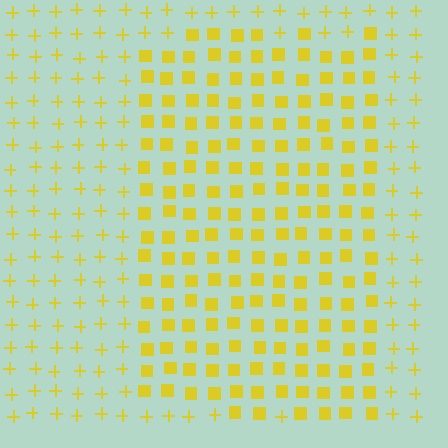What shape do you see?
I see a rectangle.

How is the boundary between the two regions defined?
The boundary is defined by a change in element shape: squares inside vs. plus signs outside. All elements share the same color and spacing.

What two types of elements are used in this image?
The image uses squares inside the rectangle region and plus signs outside it.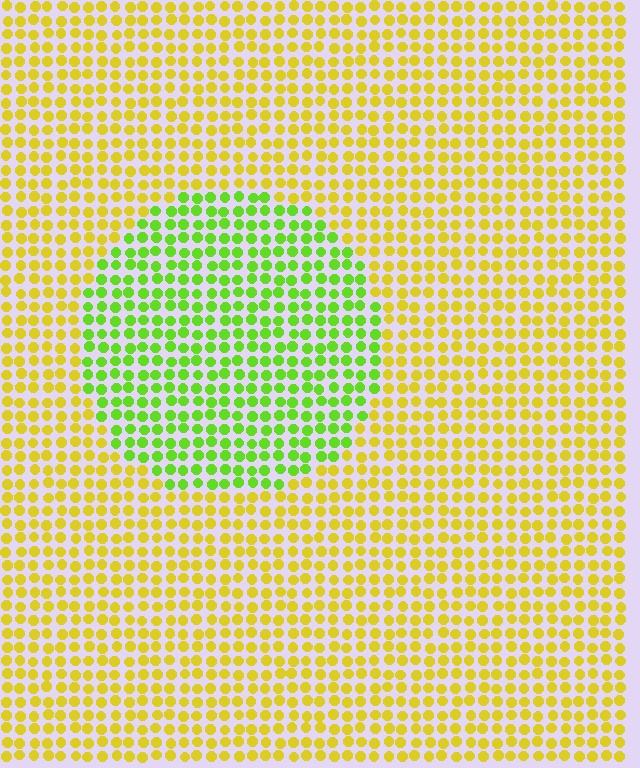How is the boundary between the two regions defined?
The boundary is defined purely by a slight shift in hue (about 45 degrees). Spacing, size, and orientation are identical on both sides.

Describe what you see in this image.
The image is filled with small yellow elements in a uniform arrangement. A circle-shaped region is visible where the elements are tinted to a slightly different hue, forming a subtle color boundary.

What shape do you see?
I see a circle.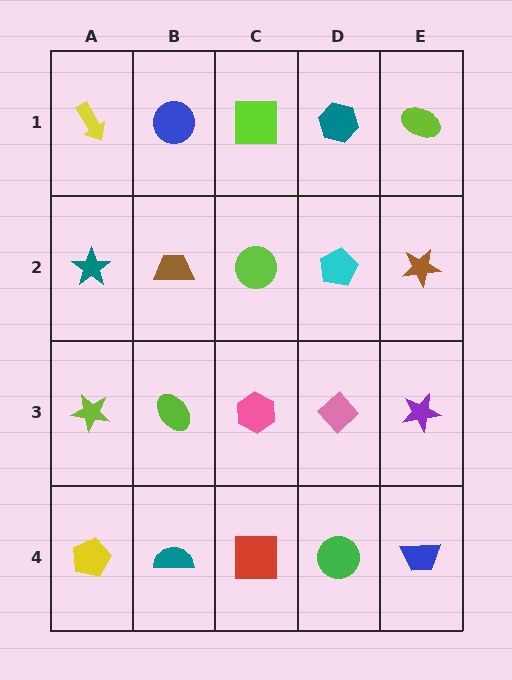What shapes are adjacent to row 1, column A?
A teal star (row 2, column A), a blue circle (row 1, column B).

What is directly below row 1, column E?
A brown star.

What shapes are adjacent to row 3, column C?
A lime circle (row 2, column C), a red square (row 4, column C), a lime ellipse (row 3, column B), a pink diamond (row 3, column D).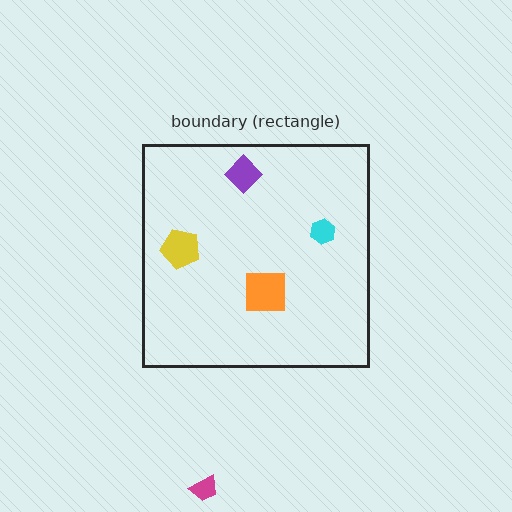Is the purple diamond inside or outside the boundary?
Inside.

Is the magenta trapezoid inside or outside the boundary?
Outside.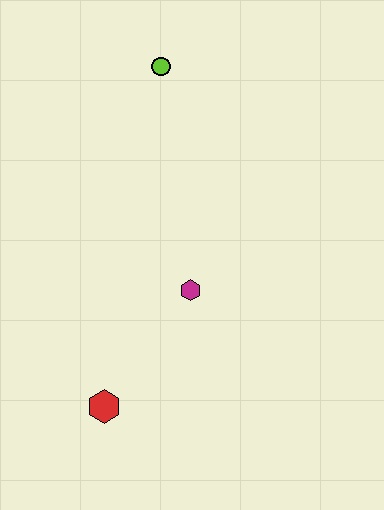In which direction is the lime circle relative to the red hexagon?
The lime circle is above the red hexagon.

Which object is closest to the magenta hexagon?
The red hexagon is closest to the magenta hexagon.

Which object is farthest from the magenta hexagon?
The lime circle is farthest from the magenta hexagon.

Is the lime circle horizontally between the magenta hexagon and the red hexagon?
Yes